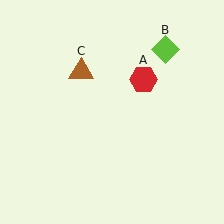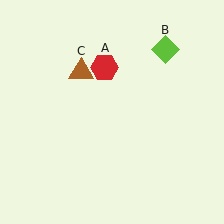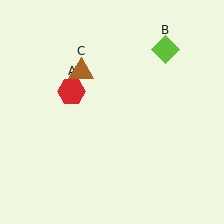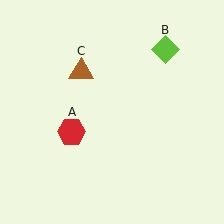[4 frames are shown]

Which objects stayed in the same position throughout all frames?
Lime diamond (object B) and brown triangle (object C) remained stationary.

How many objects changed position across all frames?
1 object changed position: red hexagon (object A).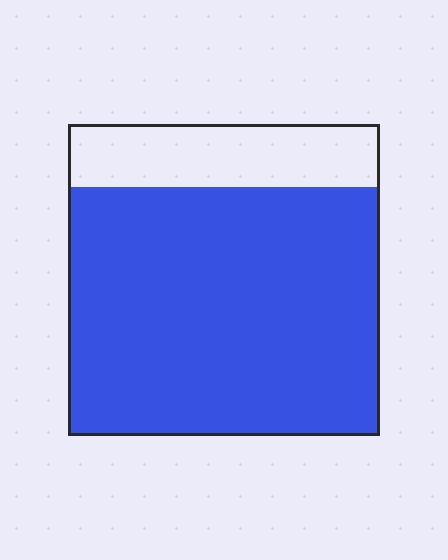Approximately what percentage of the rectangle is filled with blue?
Approximately 80%.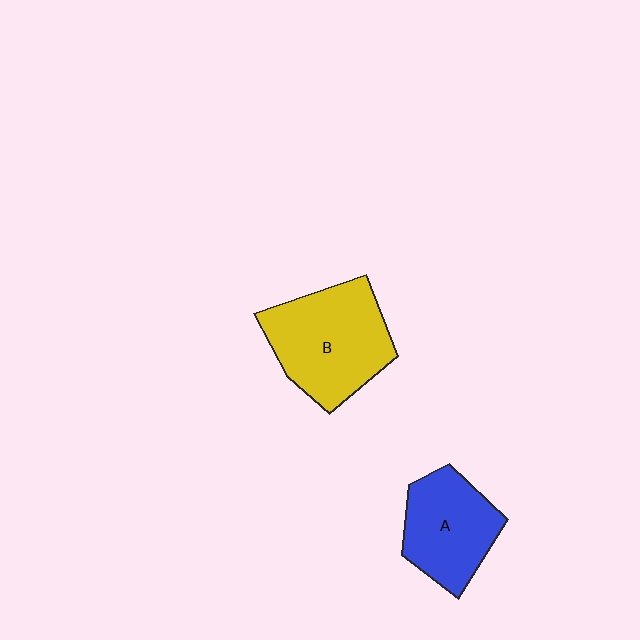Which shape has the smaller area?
Shape A (blue).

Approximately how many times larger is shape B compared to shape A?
Approximately 1.3 times.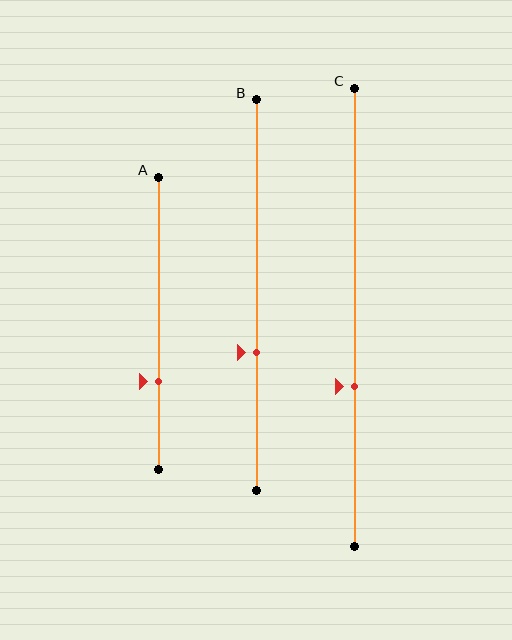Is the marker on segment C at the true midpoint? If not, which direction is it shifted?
No, the marker on segment C is shifted downward by about 15% of the segment length.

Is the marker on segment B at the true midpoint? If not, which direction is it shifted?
No, the marker on segment B is shifted downward by about 15% of the segment length.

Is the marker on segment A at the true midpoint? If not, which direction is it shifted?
No, the marker on segment A is shifted downward by about 20% of the segment length.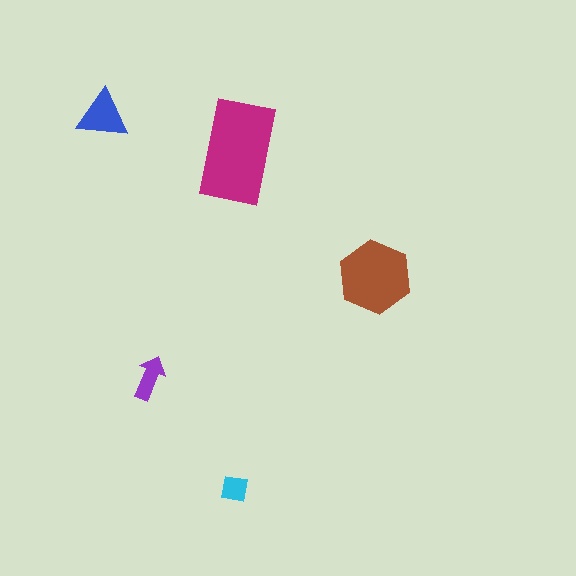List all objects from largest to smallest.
The magenta rectangle, the brown hexagon, the blue triangle, the purple arrow, the cyan square.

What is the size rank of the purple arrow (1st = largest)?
4th.